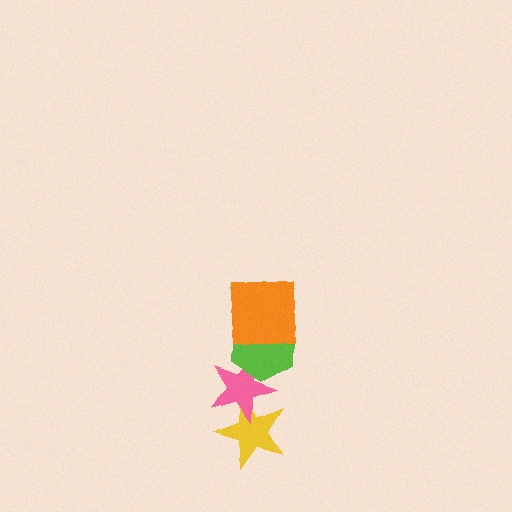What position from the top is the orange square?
The orange square is 1st from the top.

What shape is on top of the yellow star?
The pink star is on top of the yellow star.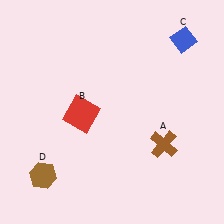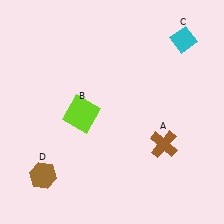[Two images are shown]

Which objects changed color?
B changed from red to lime. C changed from blue to cyan.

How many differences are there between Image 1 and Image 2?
There are 2 differences between the two images.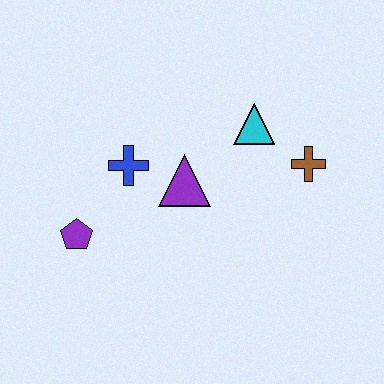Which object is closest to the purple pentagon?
The blue cross is closest to the purple pentagon.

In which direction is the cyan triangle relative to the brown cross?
The cyan triangle is to the left of the brown cross.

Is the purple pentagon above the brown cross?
No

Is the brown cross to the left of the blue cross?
No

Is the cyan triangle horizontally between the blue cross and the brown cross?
Yes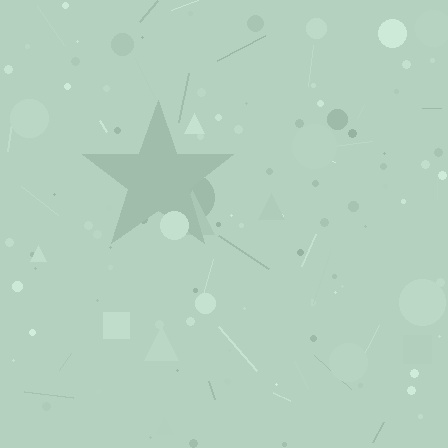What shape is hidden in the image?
A star is hidden in the image.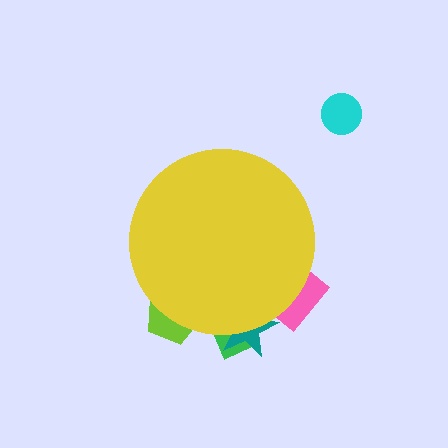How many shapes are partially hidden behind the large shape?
4 shapes are partially hidden.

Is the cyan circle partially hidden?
No, the cyan circle is fully visible.